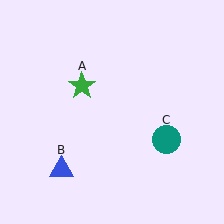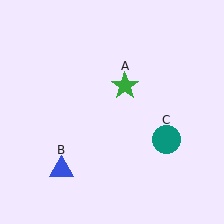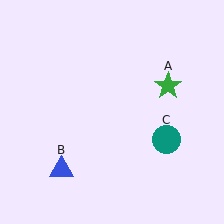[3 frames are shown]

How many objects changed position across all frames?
1 object changed position: green star (object A).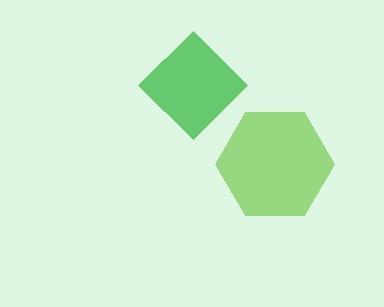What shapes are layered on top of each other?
The layered shapes are: a green diamond, a lime hexagon.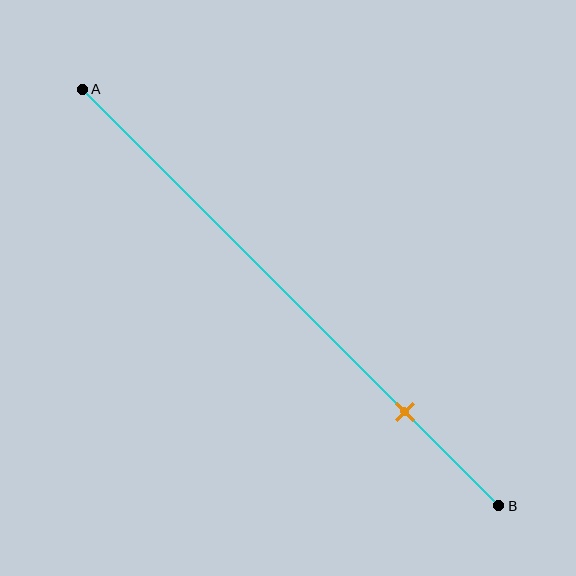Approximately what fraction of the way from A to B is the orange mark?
The orange mark is approximately 75% of the way from A to B.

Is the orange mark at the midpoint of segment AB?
No, the mark is at about 75% from A, not at the 50% midpoint.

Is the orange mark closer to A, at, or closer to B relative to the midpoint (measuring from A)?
The orange mark is closer to point B than the midpoint of segment AB.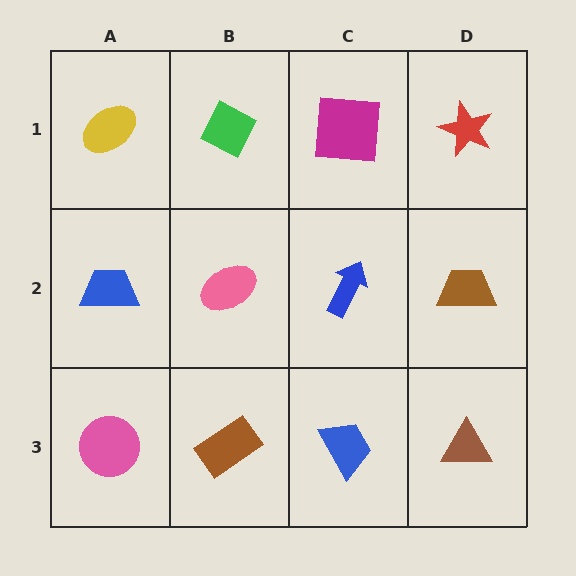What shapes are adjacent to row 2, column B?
A green diamond (row 1, column B), a brown rectangle (row 3, column B), a blue trapezoid (row 2, column A), a blue arrow (row 2, column C).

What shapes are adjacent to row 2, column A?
A yellow ellipse (row 1, column A), a pink circle (row 3, column A), a pink ellipse (row 2, column B).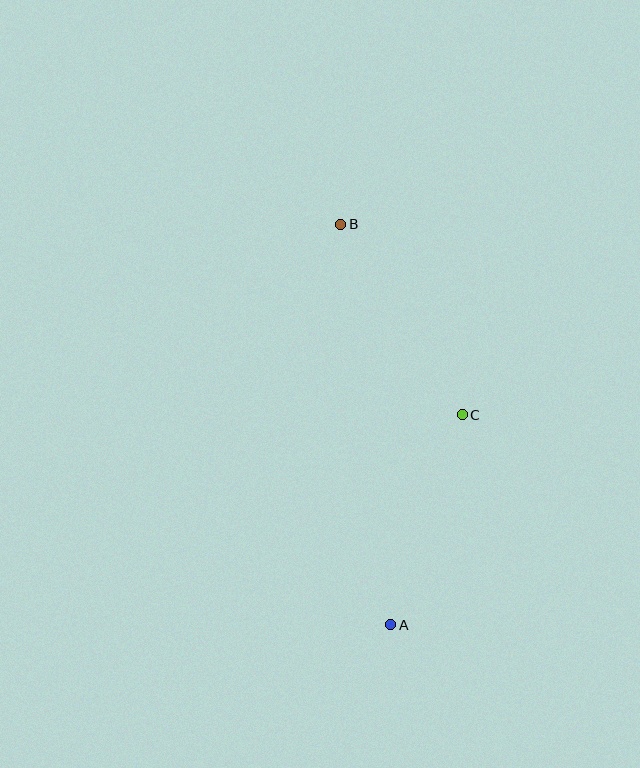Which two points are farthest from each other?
Points A and B are farthest from each other.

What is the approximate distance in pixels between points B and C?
The distance between B and C is approximately 226 pixels.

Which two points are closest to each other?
Points A and C are closest to each other.